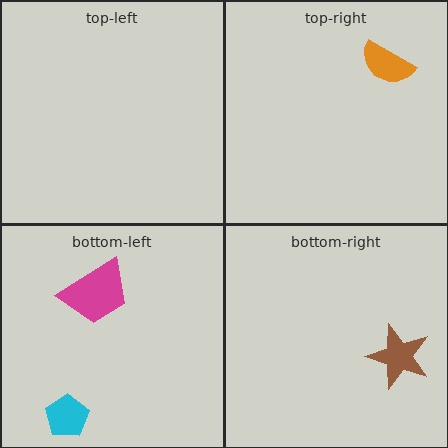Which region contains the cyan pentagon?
The bottom-left region.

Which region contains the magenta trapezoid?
The bottom-left region.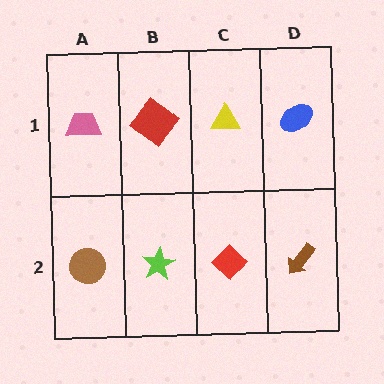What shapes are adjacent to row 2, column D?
A blue ellipse (row 1, column D), a red diamond (row 2, column C).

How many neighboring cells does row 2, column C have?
3.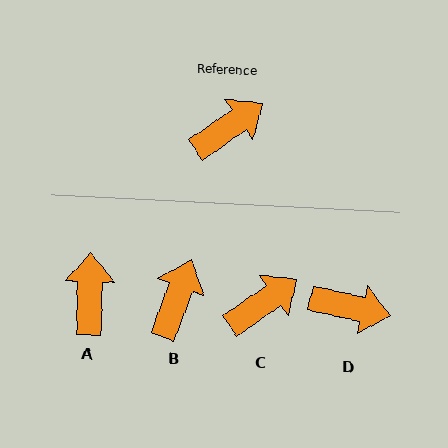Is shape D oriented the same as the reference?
No, it is off by about 48 degrees.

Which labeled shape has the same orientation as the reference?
C.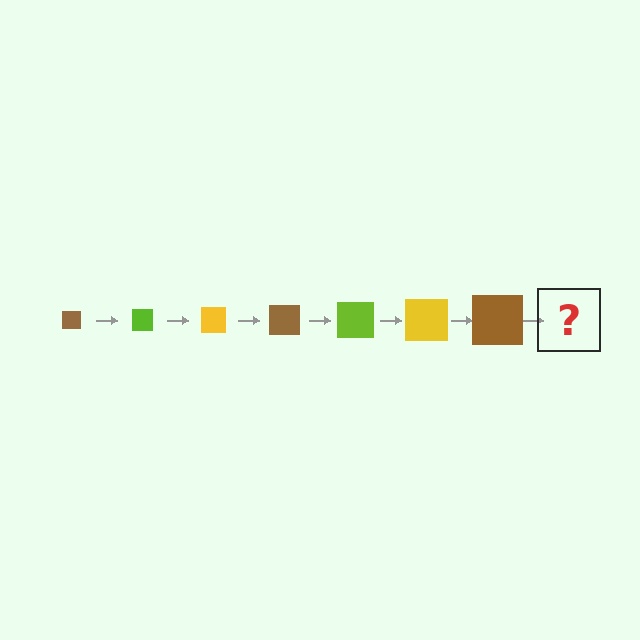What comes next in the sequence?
The next element should be a lime square, larger than the previous one.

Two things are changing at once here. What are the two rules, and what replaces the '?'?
The two rules are that the square grows larger each step and the color cycles through brown, lime, and yellow. The '?' should be a lime square, larger than the previous one.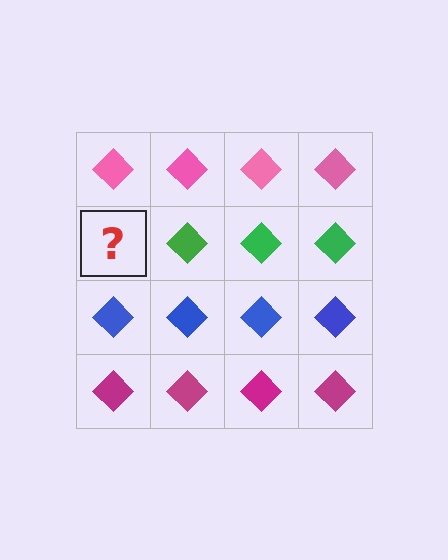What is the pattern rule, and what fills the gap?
The rule is that each row has a consistent color. The gap should be filled with a green diamond.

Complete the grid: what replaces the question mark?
The question mark should be replaced with a green diamond.